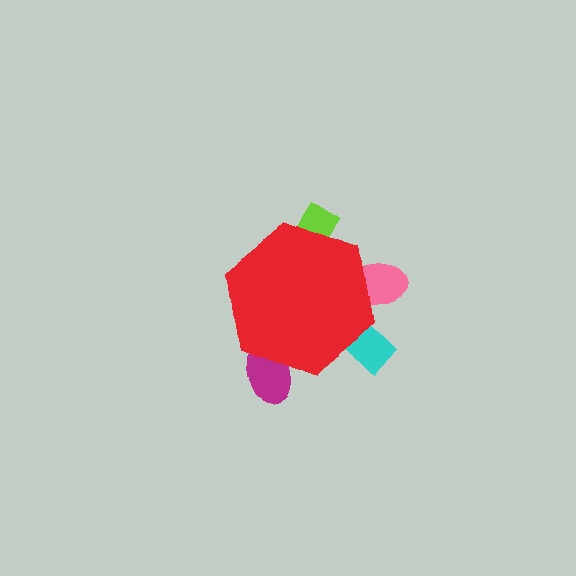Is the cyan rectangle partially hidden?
Yes, the cyan rectangle is partially hidden behind the red hexagon.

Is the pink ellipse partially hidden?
Yes, the pink ellipse is partially hidden behind the red hexagon.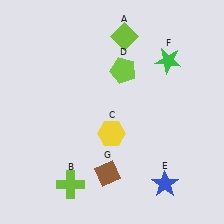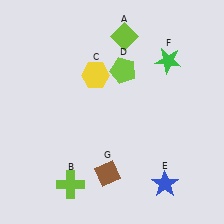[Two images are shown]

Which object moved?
The yellow hexagon (C) moved up.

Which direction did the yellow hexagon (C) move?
The yellow hexagon (C) moved up.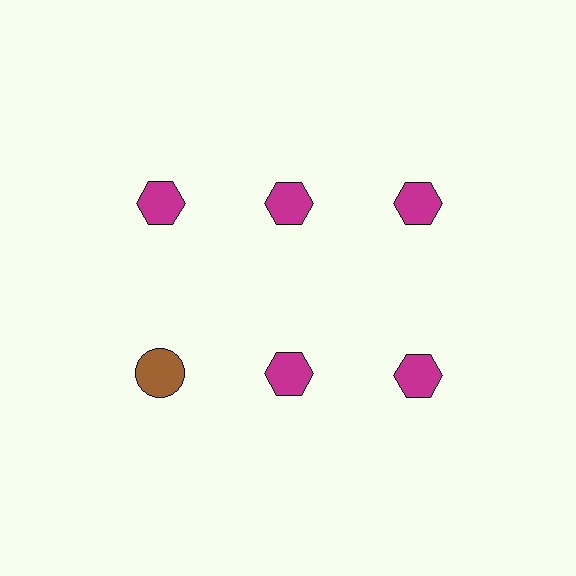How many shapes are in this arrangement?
There are 6 shapes arranged in a grid pattern.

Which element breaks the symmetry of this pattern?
The brown circle in the second row, leftmost column breaks the symmetry. All other shapes are magenta hexagons.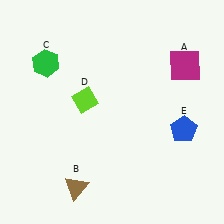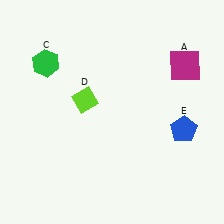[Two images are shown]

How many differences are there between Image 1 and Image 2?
There is 1 difference between the two images.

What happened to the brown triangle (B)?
The brown triangle (B) was removed in Image 2. It was in the bottom-left area of Image 1.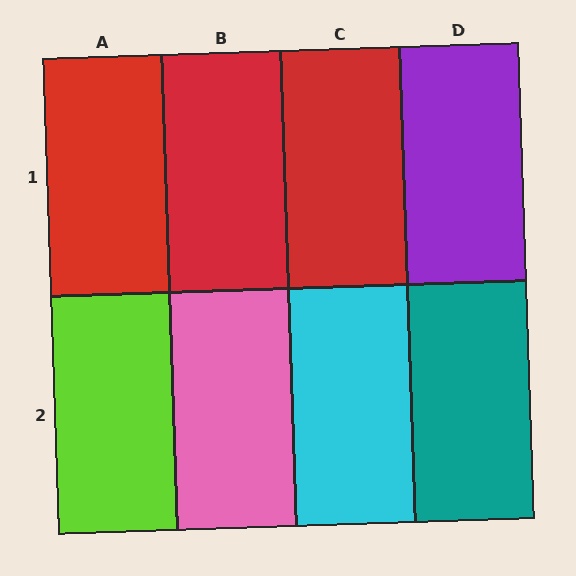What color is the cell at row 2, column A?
Lime.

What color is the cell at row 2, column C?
Cyan.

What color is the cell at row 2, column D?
Teal.